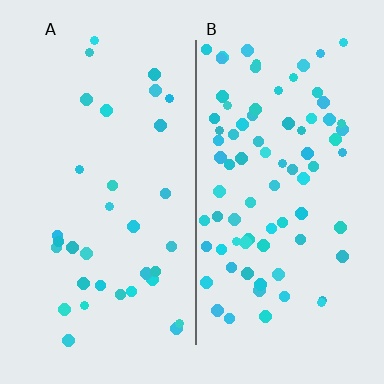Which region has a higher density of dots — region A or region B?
B (the right).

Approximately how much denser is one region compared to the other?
Approximately 2.3× — region B over region A.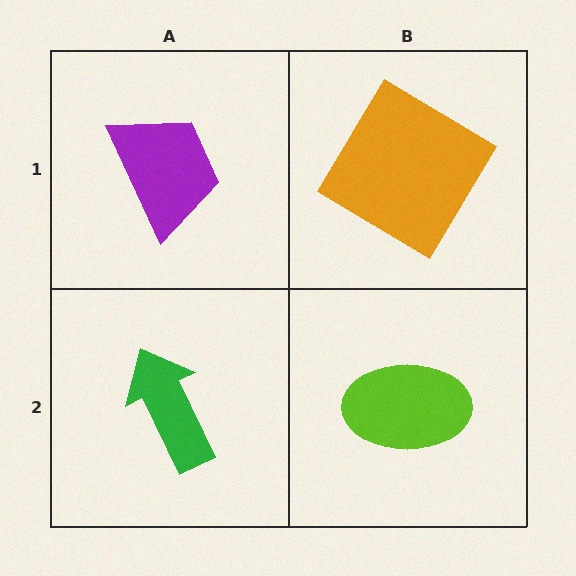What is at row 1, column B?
An orange diamond.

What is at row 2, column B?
A lime ellipse.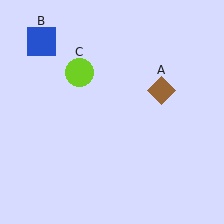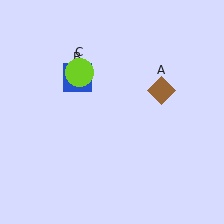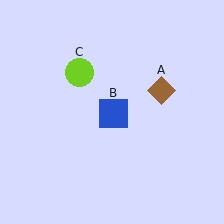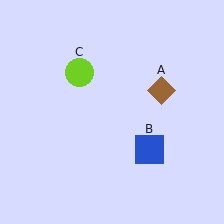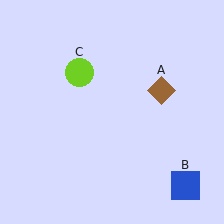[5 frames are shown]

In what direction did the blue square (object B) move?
The blue square (object B) moved down and to the right.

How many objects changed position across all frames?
1 object changed position: blue square (object B).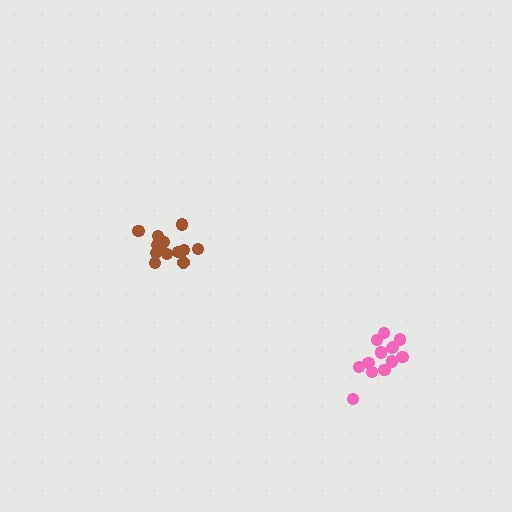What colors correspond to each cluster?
The clusters are colored: pink, brown.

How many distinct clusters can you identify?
There are 2 distinct clusters.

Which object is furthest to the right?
The pink cluster is rightmost.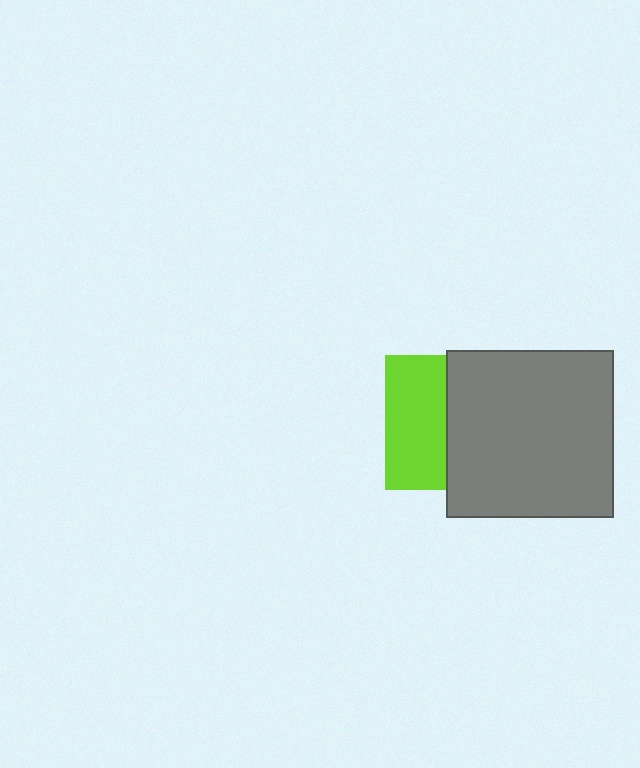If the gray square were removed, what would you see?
You would see the complete lime square.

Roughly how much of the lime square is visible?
A small part of it is visible (roughly 45%).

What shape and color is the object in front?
The object in front is a gray square.